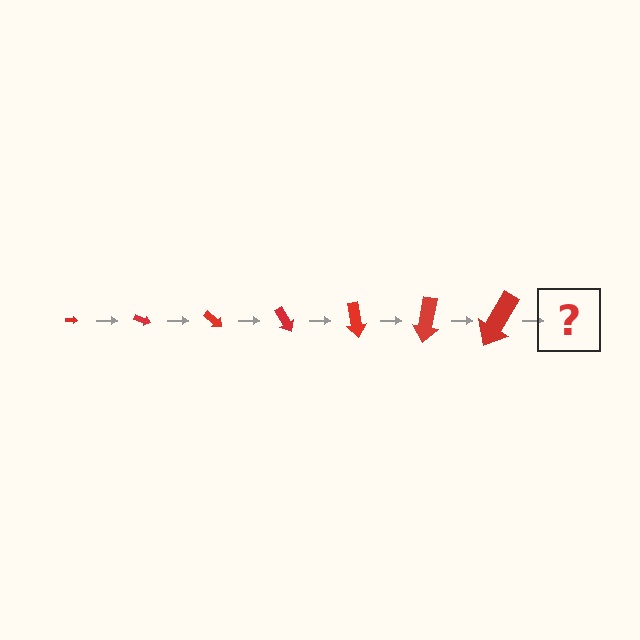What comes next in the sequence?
The next element should be an arrow, larger than the previous one and rotated 140 degrees from the start.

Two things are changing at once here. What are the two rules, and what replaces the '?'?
The two rules are that the arrow grows larger each step and it rotates 20 degrees each step. The '?' should be an arrow, larger than the previous one and rotated 140 degrees from the start.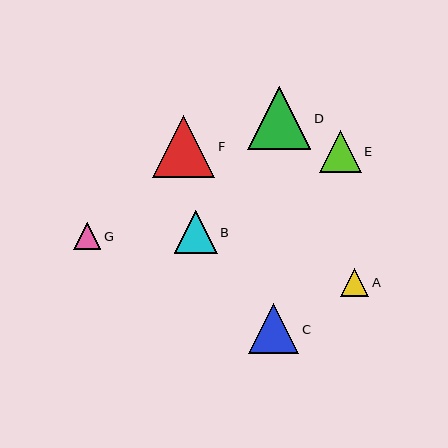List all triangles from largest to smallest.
From largest to smallest: D, F, C, B, E, A, G.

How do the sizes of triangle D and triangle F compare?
Triangle D and triangle F are approximately the same size.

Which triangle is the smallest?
Triangle G is the smallest with a size of approximately 27 pixels.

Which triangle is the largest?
Triangle D is the largest with a size of approximately 63 pixels.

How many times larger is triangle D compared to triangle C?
Triangle D is approximately 1.3 times the size of triangle C.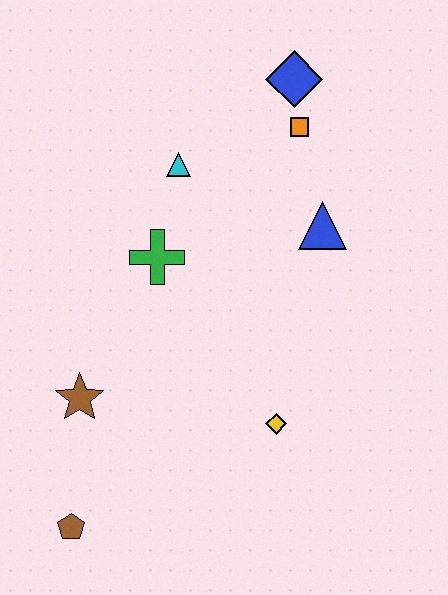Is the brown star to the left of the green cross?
Yes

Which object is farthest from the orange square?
The brown pentagon is farthest from the orange square.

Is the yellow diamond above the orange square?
No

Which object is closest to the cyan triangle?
The green cross is closest to the cyan triangle.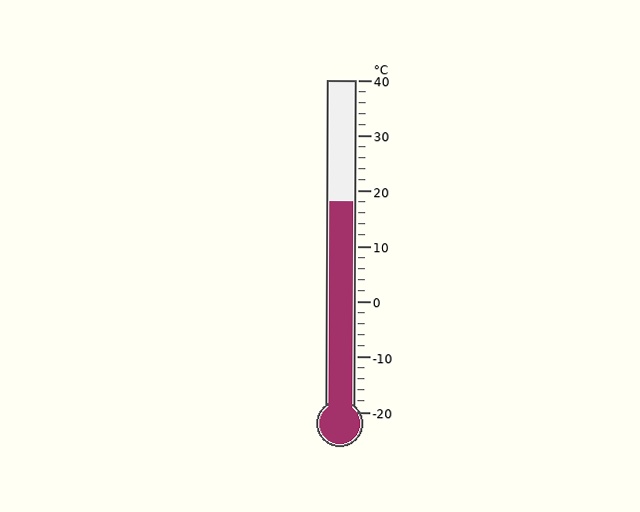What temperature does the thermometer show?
The thermometer shows approximately 18°C.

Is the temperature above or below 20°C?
The temperature is below 20°C.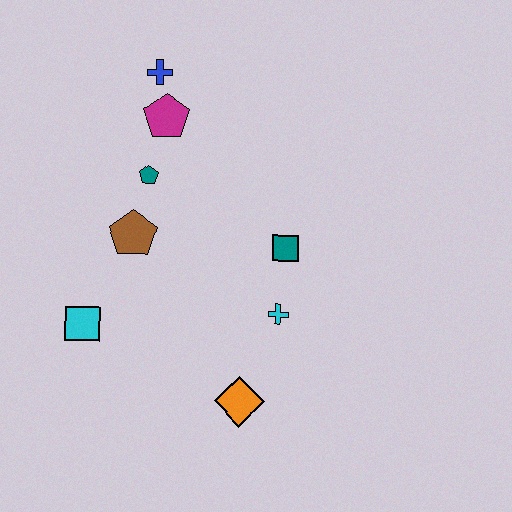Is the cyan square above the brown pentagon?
No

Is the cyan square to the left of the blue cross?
Yes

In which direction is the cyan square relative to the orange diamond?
The cyan square is to the left of the orange diamond.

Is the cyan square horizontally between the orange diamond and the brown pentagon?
No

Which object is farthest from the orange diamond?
The blue cross is farthest from the orange diamond.